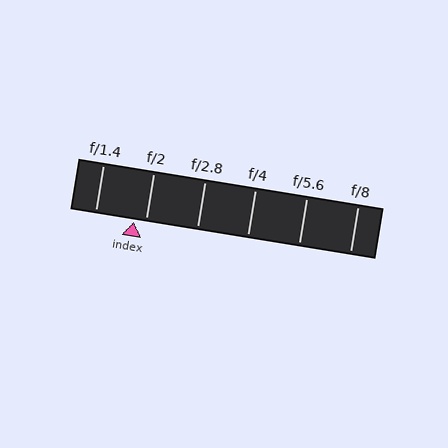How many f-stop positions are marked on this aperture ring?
There are 6 f-stop positions marked.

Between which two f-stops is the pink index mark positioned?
The index mark is between f/1.4 and f/2.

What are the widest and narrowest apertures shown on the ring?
The widest aperture shown is f/1.4 and the narrowest is f/8.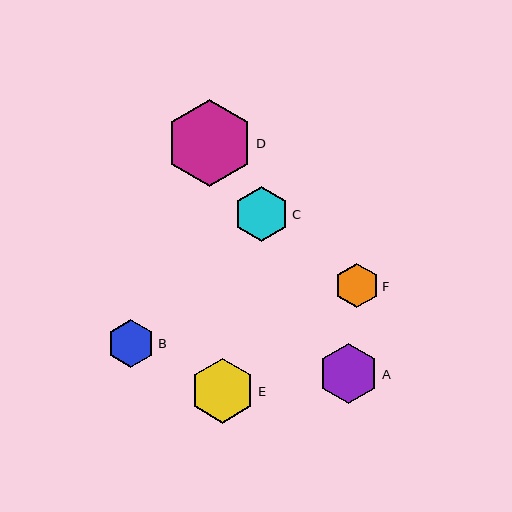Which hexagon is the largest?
Hexagon D is the largest with a size of approximately 87 pixels.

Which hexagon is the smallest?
Hexagon F is the smallest with a size of approximately 44 pixels.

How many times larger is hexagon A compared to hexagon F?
Hexagon A is approximately 1.4 times the size of hexagon F.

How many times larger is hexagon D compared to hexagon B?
Hexagon D is approximately 1.8 times the size of hexagon B.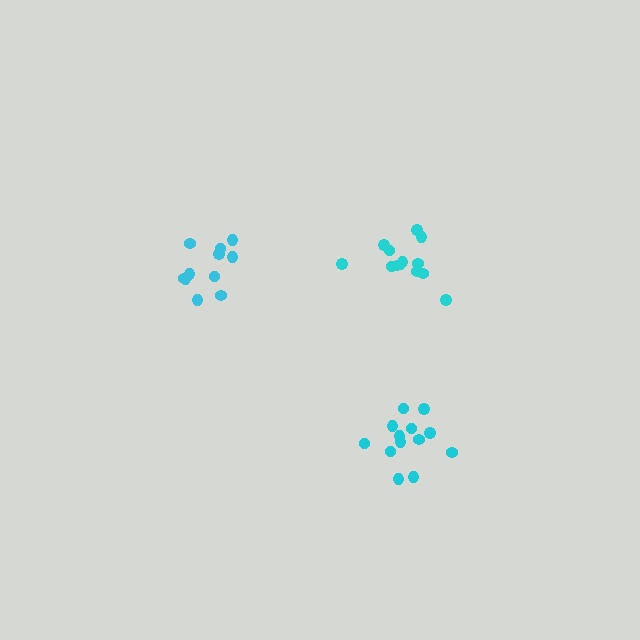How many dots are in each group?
Group 1: 13 dots, Group 2: 11 dots, Group 3: 13 dots (37 total).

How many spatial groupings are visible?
There are 3 spatial groupings.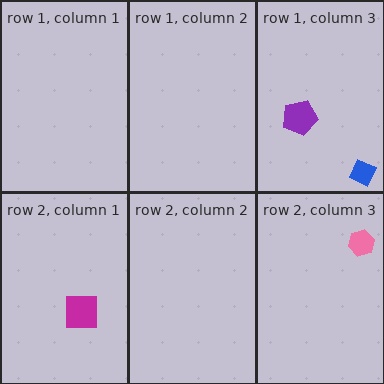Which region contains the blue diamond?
The row 1, column 3 region.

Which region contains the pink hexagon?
The row 2, column 3 region.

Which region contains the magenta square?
The row 2, column 1 region.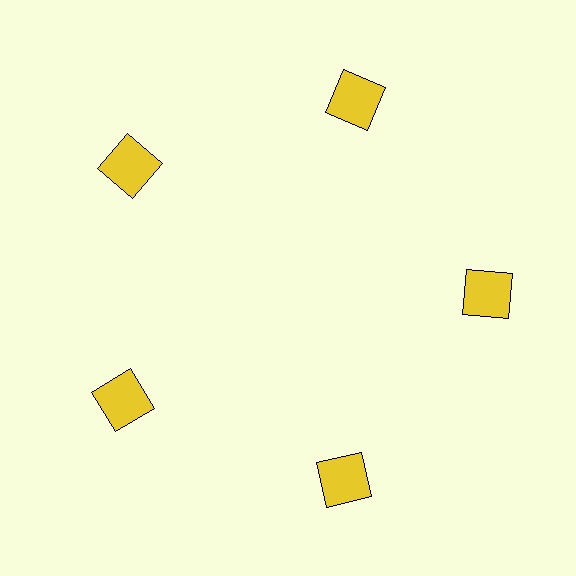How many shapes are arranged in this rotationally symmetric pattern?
There are 5 shapes, arranged in 5 groups of 1.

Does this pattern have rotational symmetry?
Yes, this pattern has 5-fold rotational symmetry. It looks the same after rotating 72 degrees around the center.